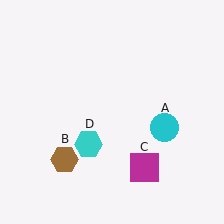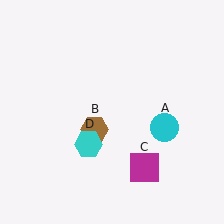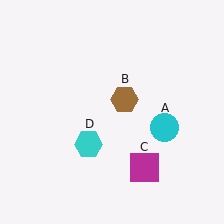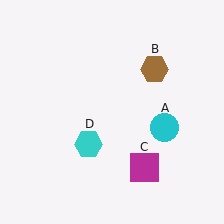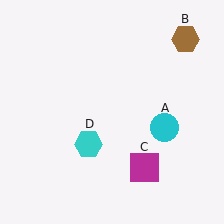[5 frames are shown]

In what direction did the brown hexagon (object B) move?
The brown hexagon (object B) moved up and to the right.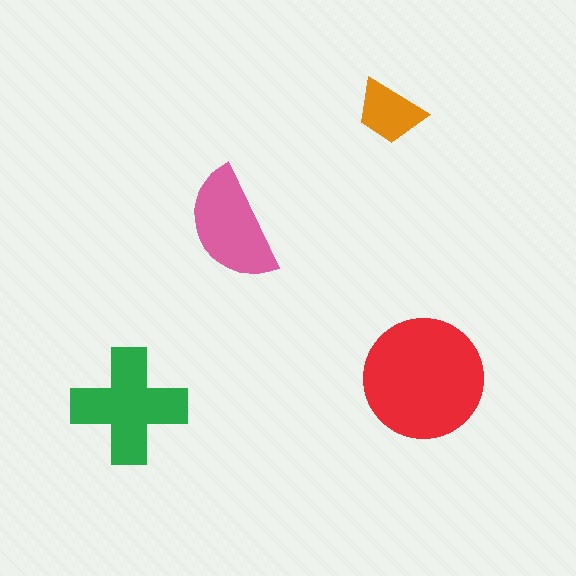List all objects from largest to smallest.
The red circle, the green cross, the pink semicircle, the orange trapezoid.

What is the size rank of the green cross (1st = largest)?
2nd.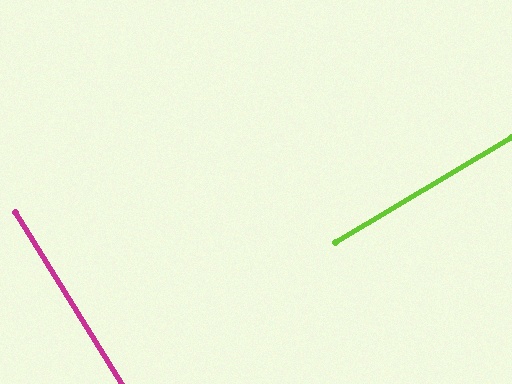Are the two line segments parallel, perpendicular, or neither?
Perpendicular — they meet at approximately 89°.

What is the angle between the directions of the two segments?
Approximately 89 degrees.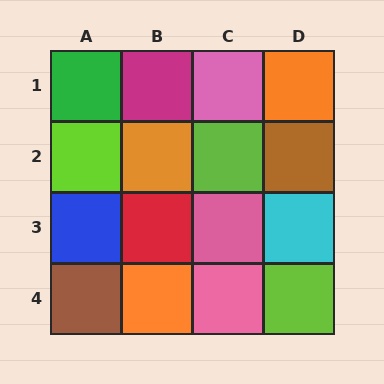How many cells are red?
1 cell is red.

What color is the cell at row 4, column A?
Brown.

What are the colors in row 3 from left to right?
Blue, red, pink, cyan.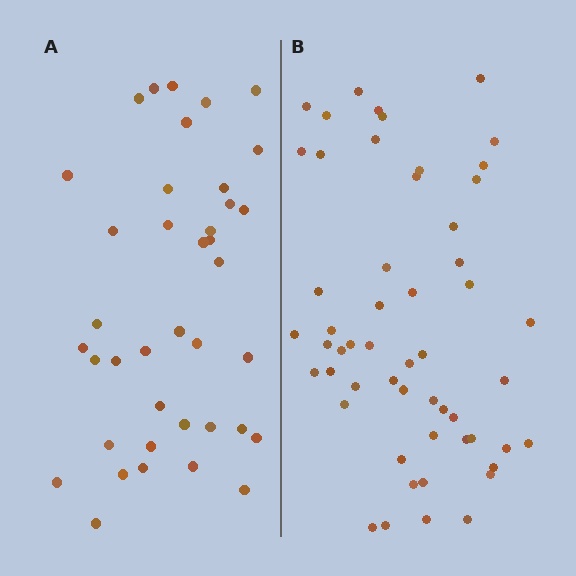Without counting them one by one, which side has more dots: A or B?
Region B (the right region) has more dots.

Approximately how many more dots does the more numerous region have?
Region B has approximately 15 more dots than region A.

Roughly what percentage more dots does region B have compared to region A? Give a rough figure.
About 40% more.